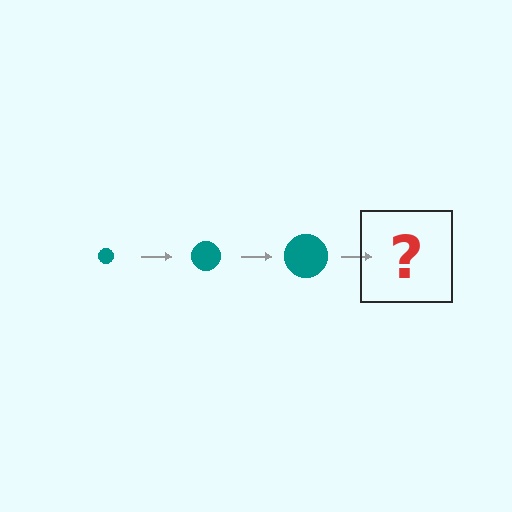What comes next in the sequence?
The next element should be a teal circle, larger than the previous one.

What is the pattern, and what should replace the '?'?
The pattern is that the circle gets progressively larger each step. The '?' should be a teal circle, larger than the previous one.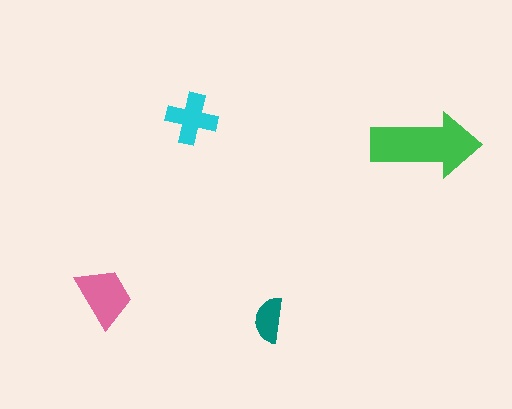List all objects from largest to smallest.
The green arrow, the pink trapezoid, the cyan cross, the teal semicircle.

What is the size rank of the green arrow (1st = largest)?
1st.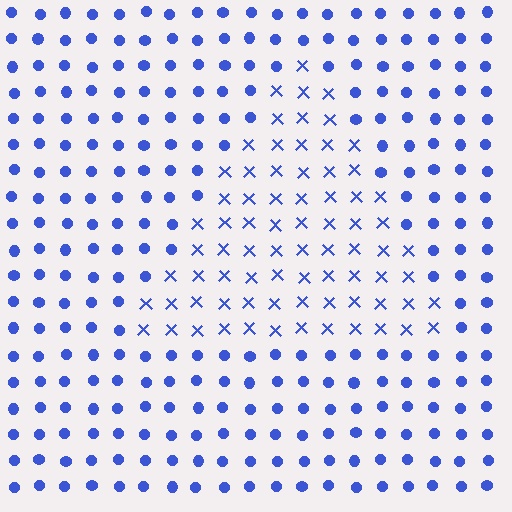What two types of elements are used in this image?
The image uses X marks inside the triangle region and circles outside it.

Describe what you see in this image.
The image is filled with small blue elements arranged in a uniform grid. A triangle-shaped region contains X marks, while the surrounding area contains circles. The boundary is defined purely by the change in element shape.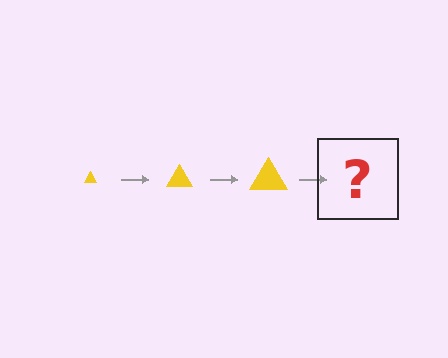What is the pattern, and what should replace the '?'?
The pattern is that the triangle gets progressively larger each step. The '?' should be a yellow triangle, larger than the previous one.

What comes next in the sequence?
The next element should be a yellow triangle, larger than the previous one.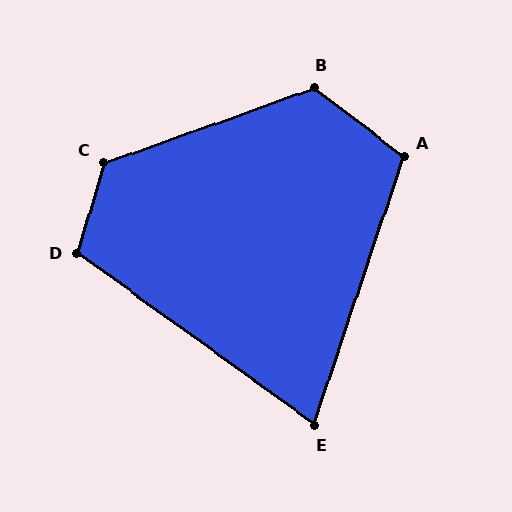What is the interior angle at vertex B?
Approximately 123 degrees (obtuse).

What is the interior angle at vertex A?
Approximately 109 degrees (obtuse).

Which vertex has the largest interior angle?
C, at approximately 126 degrees.